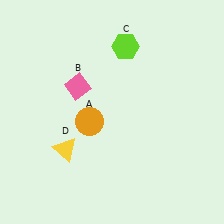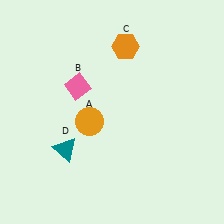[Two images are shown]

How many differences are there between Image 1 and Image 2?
There are 2 differences between the two images.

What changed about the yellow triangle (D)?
In Image 1, D is yellow. In Image 2, it changed to teal.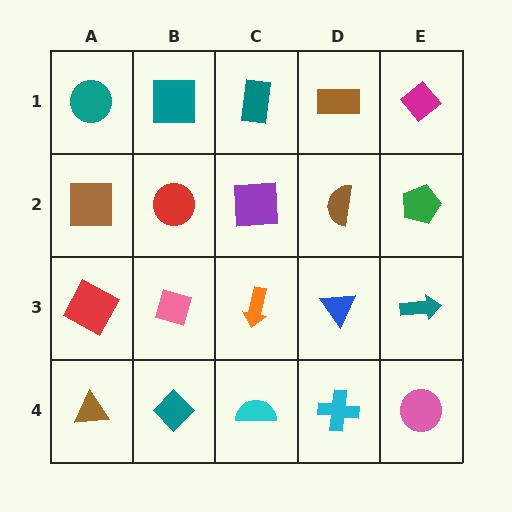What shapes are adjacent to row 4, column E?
A teal arrow (row 3, column E), a cyan cross (row 4, column D).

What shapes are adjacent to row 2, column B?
A teal square (row 1, column B), a pink diamond (row 3, column B), a brown square (row 2, column A), a purple square (row 2, column C).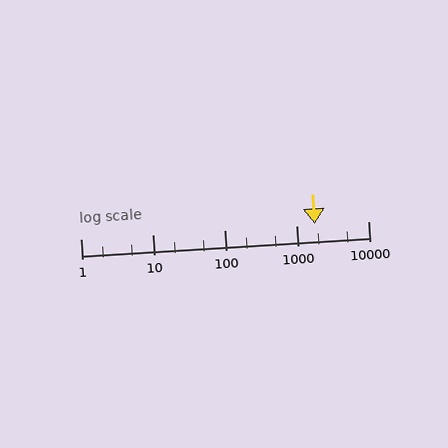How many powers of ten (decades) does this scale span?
The scale spans 4 decades, from 1 to 10000.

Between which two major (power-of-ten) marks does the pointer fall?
The pointer is between 1000 and 10000.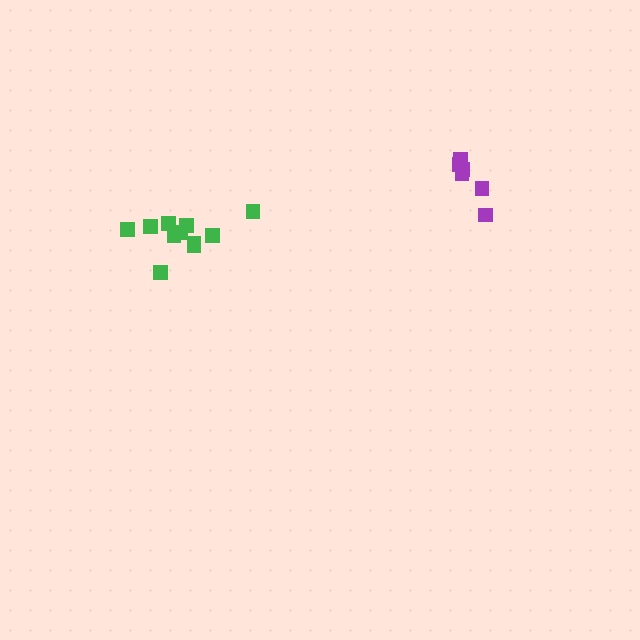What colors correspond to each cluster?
The clusters are colored: purple, green.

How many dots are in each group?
Group 1: 6 dots, Group 2: 11 dots (17 total).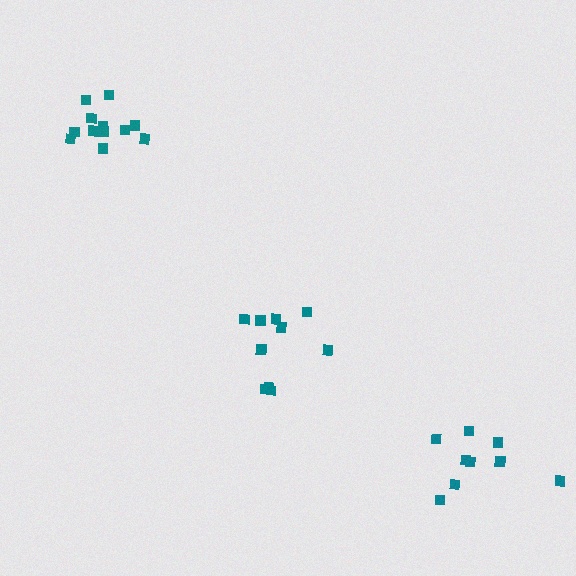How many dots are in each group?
Group 1: 10 dots, Group 2: 12 dots, Group 3: 9 dots (31 total).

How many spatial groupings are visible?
There are 3 spatial groupings.